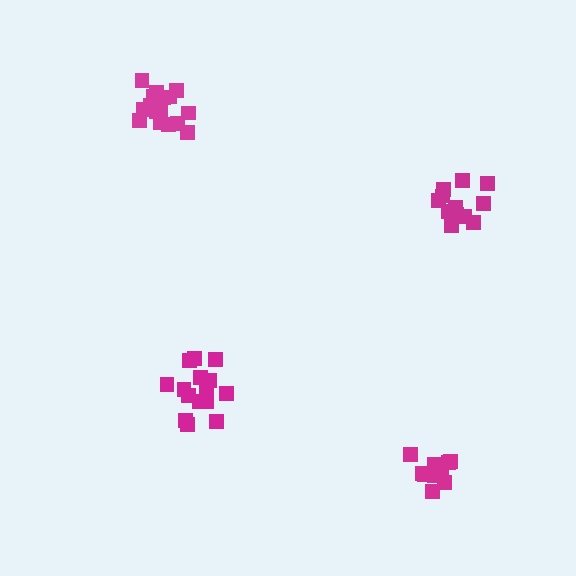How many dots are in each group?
Group 1: 16 dots, Group 2: 15 dots, Group 3: 13 dots, Group 4: 11 dots (55 total).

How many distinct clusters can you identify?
There are 4 distinct clusters.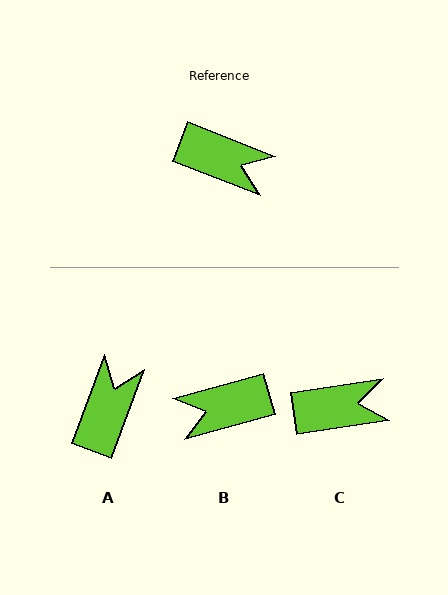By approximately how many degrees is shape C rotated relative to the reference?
Approximately 30 degrees counter-clockwise.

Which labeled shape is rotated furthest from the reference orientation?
B, about 143 degrees away.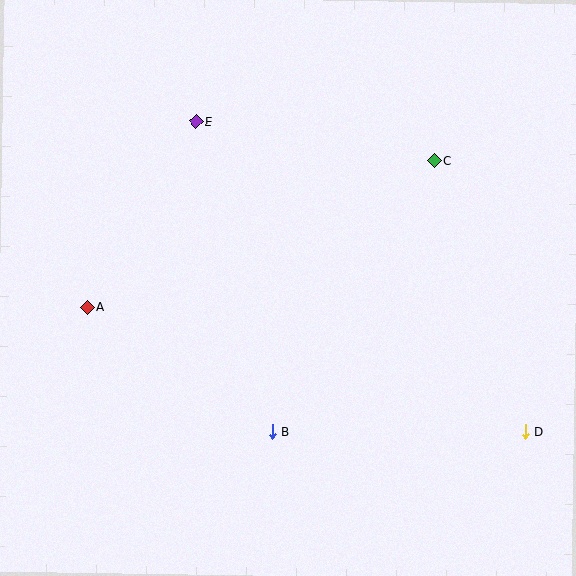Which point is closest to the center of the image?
Point B at (272, 432) is closest to the center.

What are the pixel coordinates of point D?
Point D is at (525, 432).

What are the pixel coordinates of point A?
Point A is at (87, 307).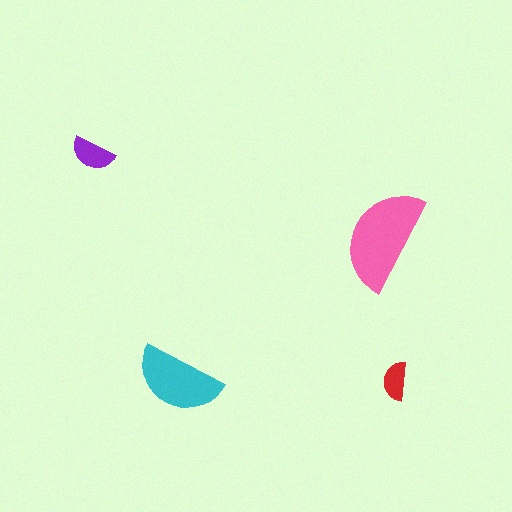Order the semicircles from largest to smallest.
the pink one, the cyan one, the purple one, the red one.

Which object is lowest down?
The cyan semicircle is bottommost.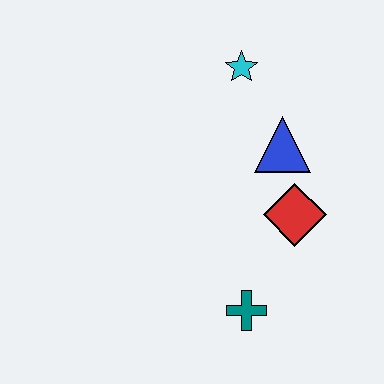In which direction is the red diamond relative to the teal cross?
The red diamond is above the teal cross.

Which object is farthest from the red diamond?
The cyan star is farthest from the red diamond.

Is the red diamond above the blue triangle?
No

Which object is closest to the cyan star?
The blue triangle is closest to the cyan star.